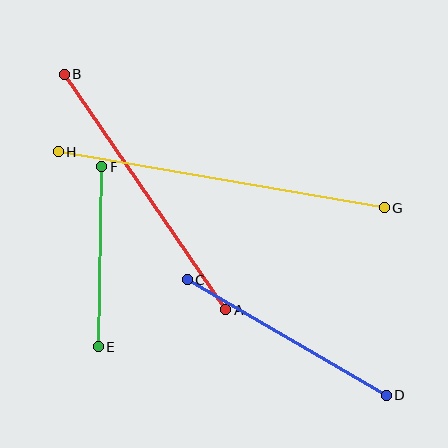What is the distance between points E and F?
The distance is approximately 180 pixels.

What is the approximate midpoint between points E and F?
The midpoint is at approximately (100, 257) pixels.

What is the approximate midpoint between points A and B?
The midpoint is at approximately (145, 192) pixels.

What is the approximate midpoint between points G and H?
The midpoint is at approximately (221, 180) pixels.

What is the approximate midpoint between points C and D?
The midpoint is at approximately (287, 338) pixels.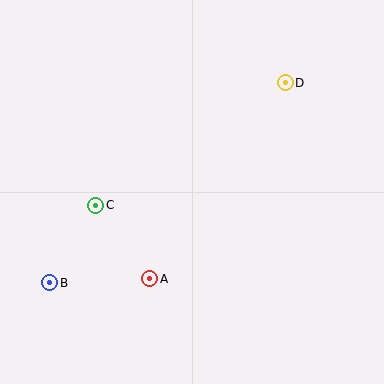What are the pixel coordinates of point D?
Point D is at (285, 83).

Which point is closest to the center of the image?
Point A at (150, 279) is closest to the center.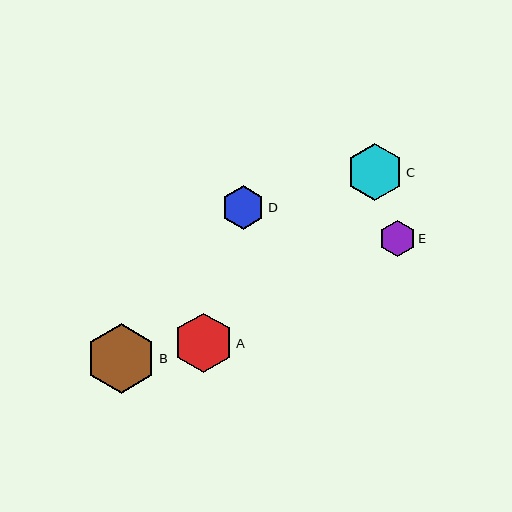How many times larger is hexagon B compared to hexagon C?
Hexagon B is approximately 1.2 times the size of hexagon C.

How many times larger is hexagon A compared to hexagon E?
Hexagon A is approximately 1.6 times the size of hexagon E.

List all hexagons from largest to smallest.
From largest to smallest: B, A, C, D, E.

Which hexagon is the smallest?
Hexagon E is the smallest with a size of approximately 36 pixels.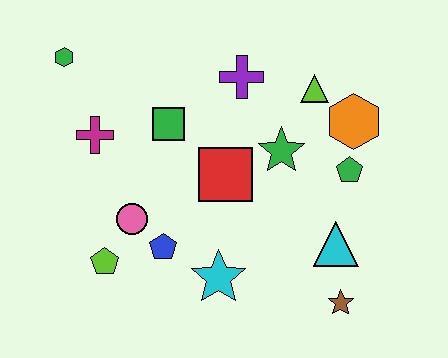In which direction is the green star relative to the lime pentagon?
The green star is to the right of the lime pentagon.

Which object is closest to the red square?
The green star is closest to the red square.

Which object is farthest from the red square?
The green hexagon is farthest from the red square.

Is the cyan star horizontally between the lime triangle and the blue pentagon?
Yes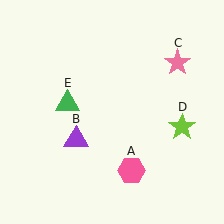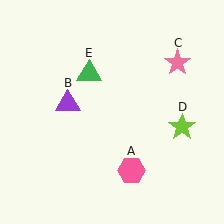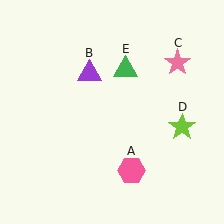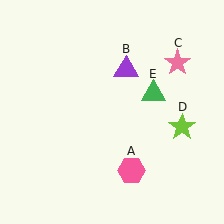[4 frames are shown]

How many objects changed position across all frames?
2 objects changed position: purple triangle (object B), green triangle (object E).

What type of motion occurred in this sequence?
The purple triangle (object B), green triangle (object E) rotated clockwise around the center of the scene.